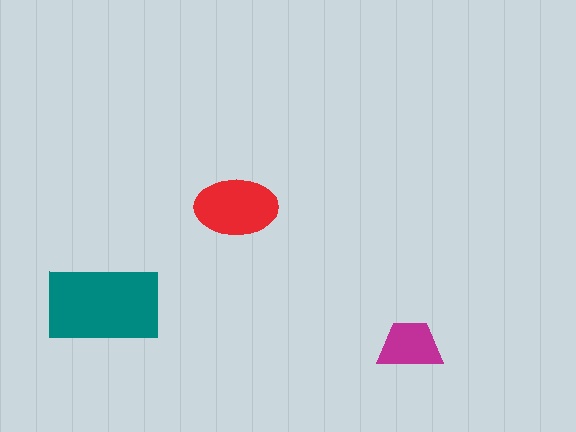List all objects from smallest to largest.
The magenta trapezoid, the red ellipse, the teal rectangle.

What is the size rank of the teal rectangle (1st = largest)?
1st.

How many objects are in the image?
There are 3 objects in the image.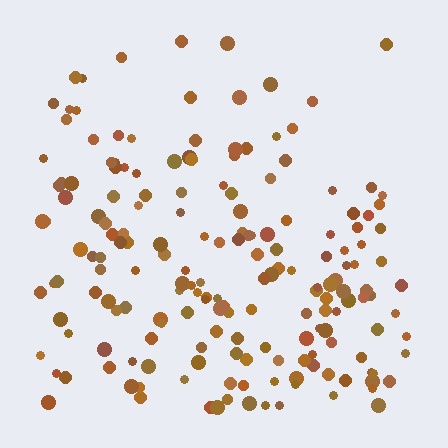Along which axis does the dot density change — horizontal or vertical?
Vertical.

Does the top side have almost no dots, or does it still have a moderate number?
Still a moderate number, just noticeably fewer than the bottom.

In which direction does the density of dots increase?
From top to bottom, with the bottom side densest.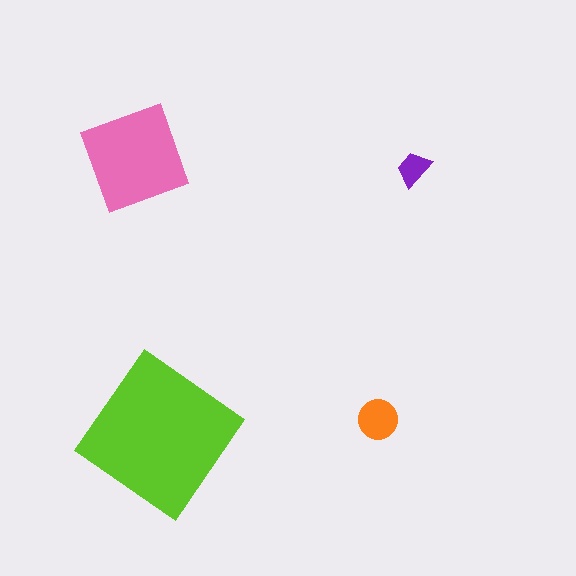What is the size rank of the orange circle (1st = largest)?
3rd.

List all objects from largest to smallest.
The lime diamond, the pink diamond, the orange circle, the purple trapezoid.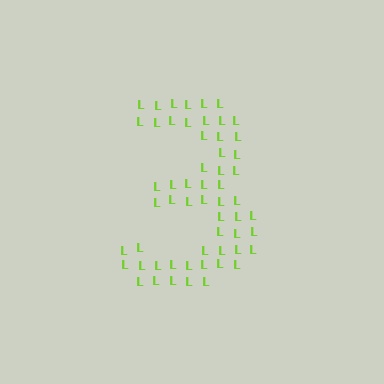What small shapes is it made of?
It is made of small letter L's.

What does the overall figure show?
The overall figure shows the digit 3.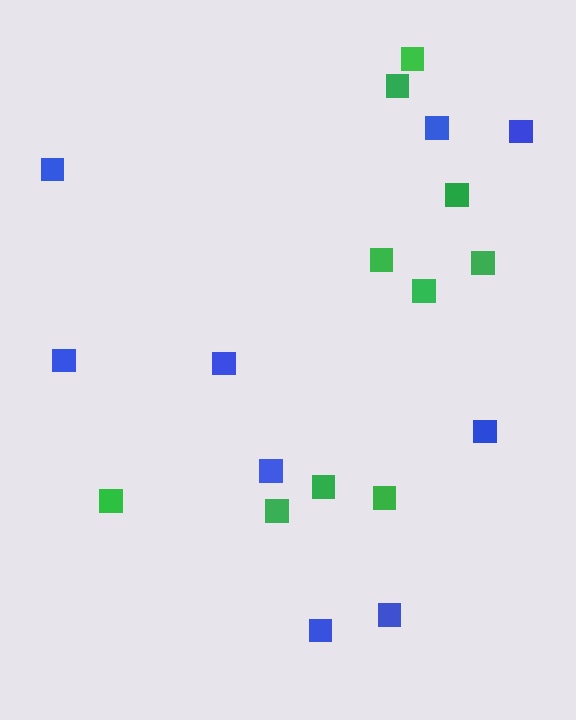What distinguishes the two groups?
There are 2 groups: one group of green squares (10) and one group of blue squares (9).